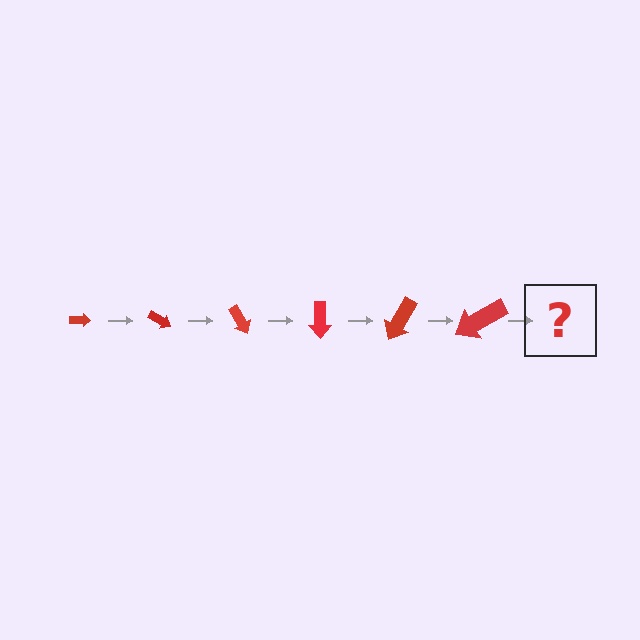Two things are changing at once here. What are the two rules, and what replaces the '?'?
The two rules are that the arrow grows larger each step and it rotates 30 degrees each step. The '?' should be an arrow, larger than the previous one and rotated 180 degrees from the start.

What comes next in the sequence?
The next element should be an arrow, larger than the previous one and rotated 180 degrees from the start.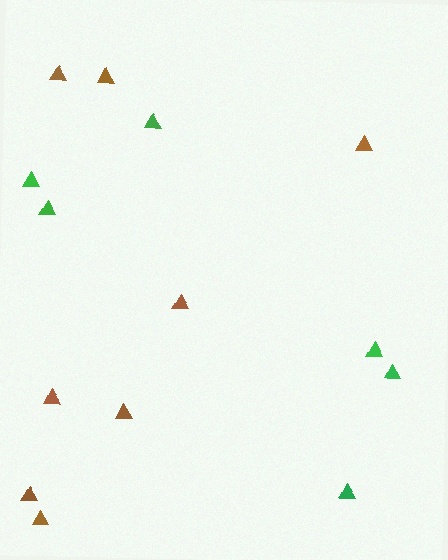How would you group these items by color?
There are 2 groups: one group of green triangles (6) and one group of brown triangles (8).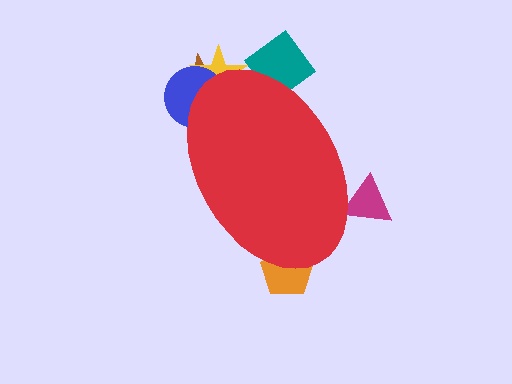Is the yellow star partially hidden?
Yes, the yellow star is partially hidden behind the red ellipse.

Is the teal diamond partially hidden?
Yes, the teal diamond is partially hidden behind the red ellipse.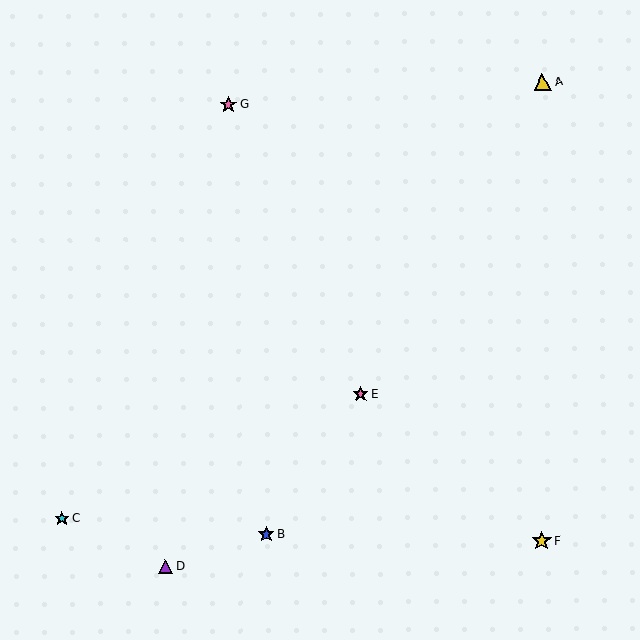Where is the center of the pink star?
The center of the pink star is at (361, 394).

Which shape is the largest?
The yellow star (labeled F) is the largest.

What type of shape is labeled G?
Shape G is a pink star.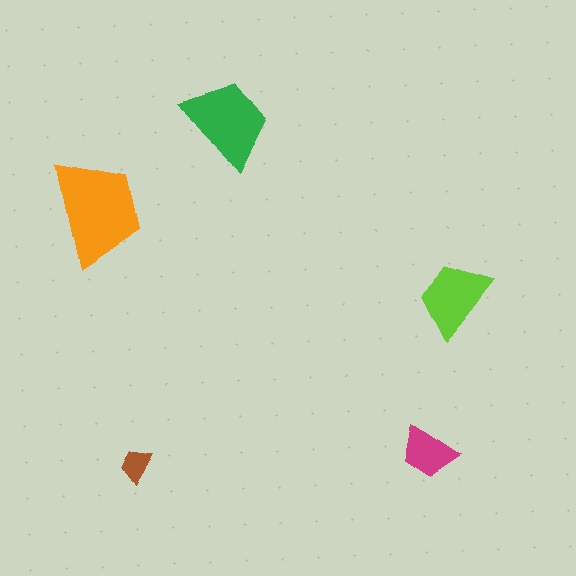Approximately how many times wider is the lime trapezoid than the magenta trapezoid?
About 1.5 times wider.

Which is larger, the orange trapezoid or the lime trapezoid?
The orange one.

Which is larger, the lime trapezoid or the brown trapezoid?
The lime one.